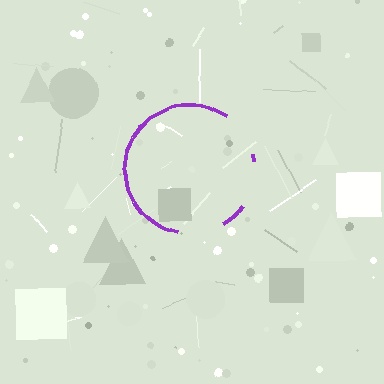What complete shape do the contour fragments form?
The contour fragments form a circle.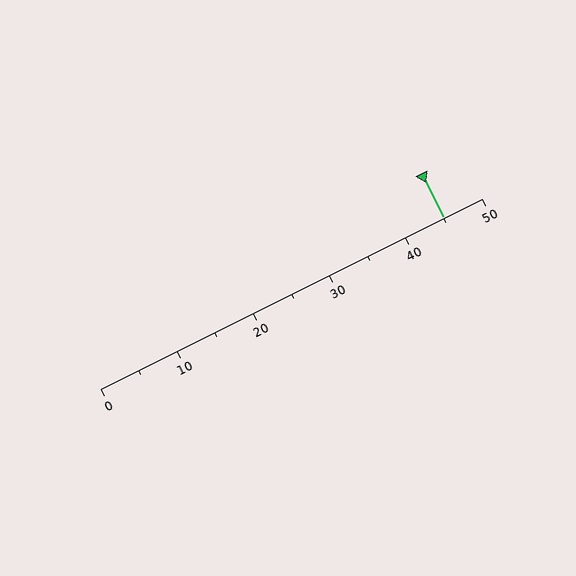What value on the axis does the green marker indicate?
The marker indicates approximately 45.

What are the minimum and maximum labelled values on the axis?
The axis runs from 0 to 50.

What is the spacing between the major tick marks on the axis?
The major ticks are spaced 10 apart.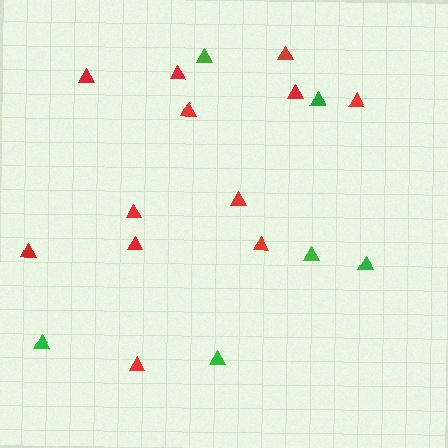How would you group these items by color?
There are 2 groups: one group of red triangles (12) and one group of green triangles (6).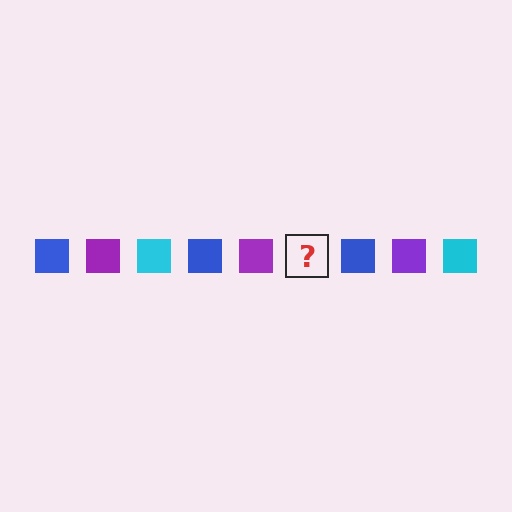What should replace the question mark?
The question mark should be replaced with a cyan square.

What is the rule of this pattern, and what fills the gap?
The rule is that the pattern cycles through blue, purple, cyan squares. The gap should be filled with a cyan square.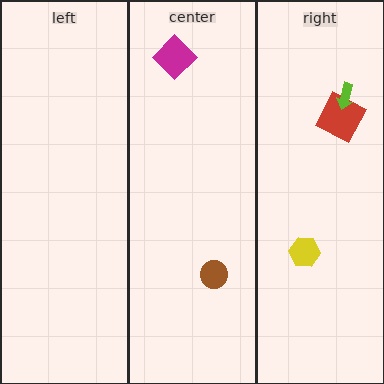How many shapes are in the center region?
2.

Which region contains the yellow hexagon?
The right region.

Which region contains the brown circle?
The center region.